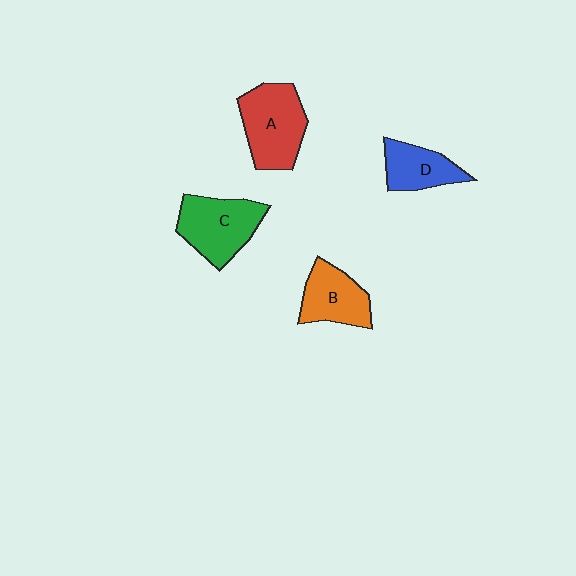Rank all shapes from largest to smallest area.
From largest to smallest: A (red), C (green), B (orange), D (blue).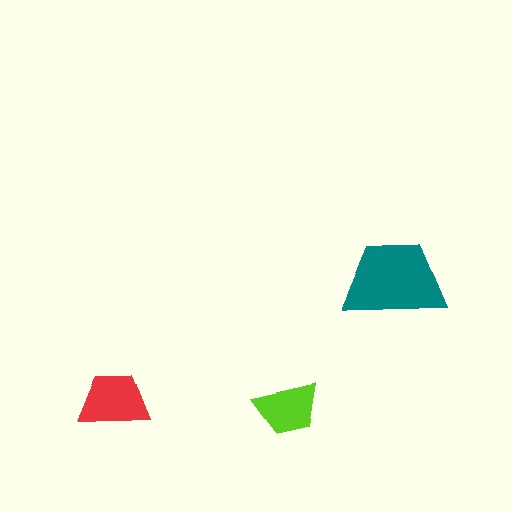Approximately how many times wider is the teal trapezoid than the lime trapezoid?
About 1.5 times wider.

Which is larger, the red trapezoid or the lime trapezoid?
The red one.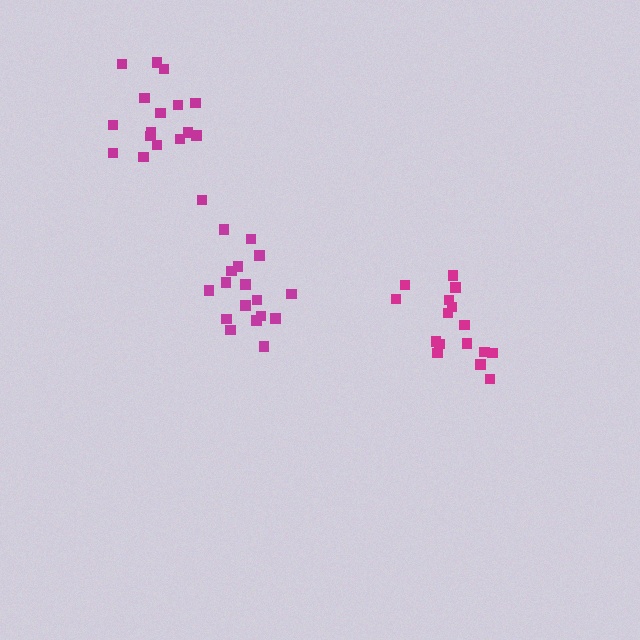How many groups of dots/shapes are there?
There are 3 groups.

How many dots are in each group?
Group 1: 17 dots, Group 2: 16 dots, Group 3: 17 dots (50 total).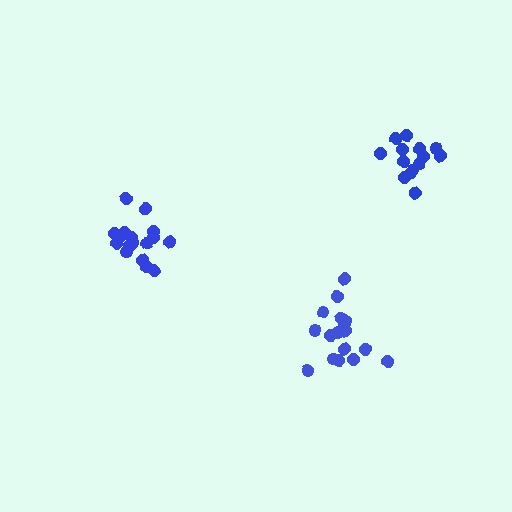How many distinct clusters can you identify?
There are 3 distinct clusters.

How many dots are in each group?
Group 1: 17 dots, Group 2: 14 dots, Group 3: 17 dots (48 total).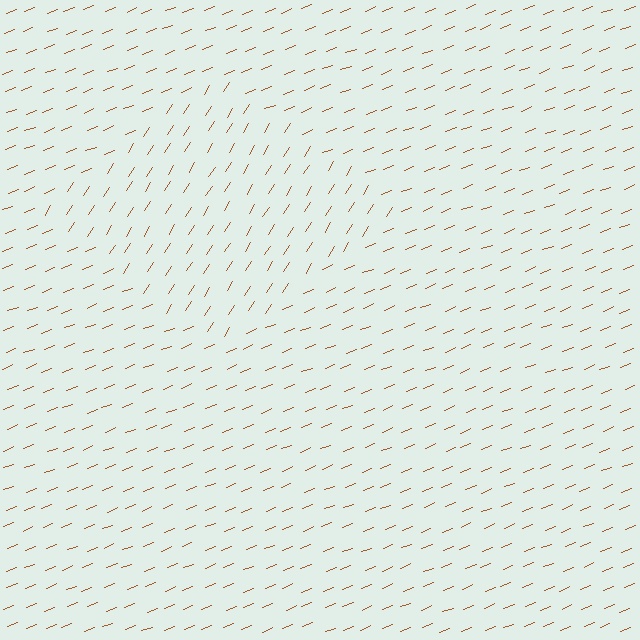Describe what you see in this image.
The image is filled with small brown line segments. A diamond region in the image has lines oriented differently from the surrounding lines, creating a visible texture boundary.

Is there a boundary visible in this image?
Yes, there is a texture boundary formed by a change in line orientation.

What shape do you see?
I see a diamond.